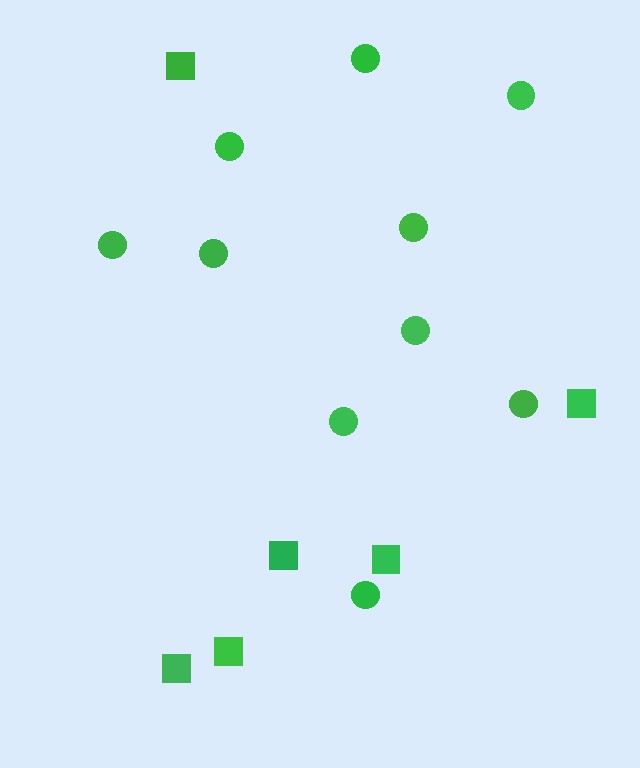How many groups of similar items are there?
There are 2 groups: one group of squares (6) and one group of circles (10).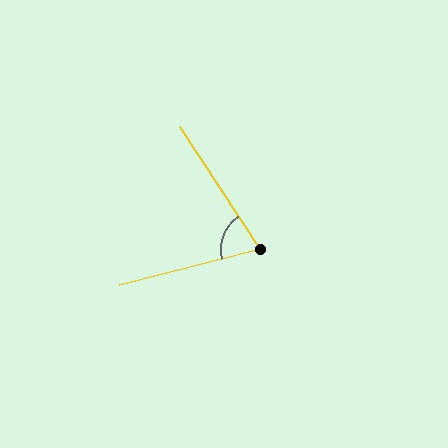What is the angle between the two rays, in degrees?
Approximately 71 degrees.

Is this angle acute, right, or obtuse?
It is acute.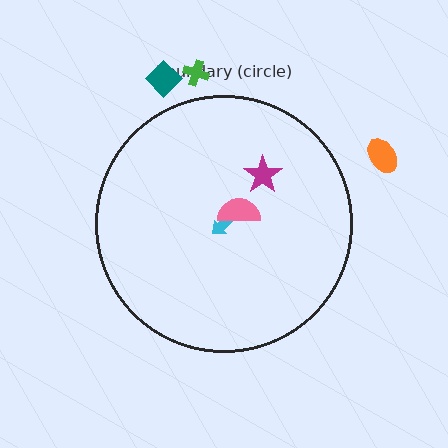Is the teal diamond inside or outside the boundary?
Outside.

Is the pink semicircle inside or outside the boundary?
Inside.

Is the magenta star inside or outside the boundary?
Inside.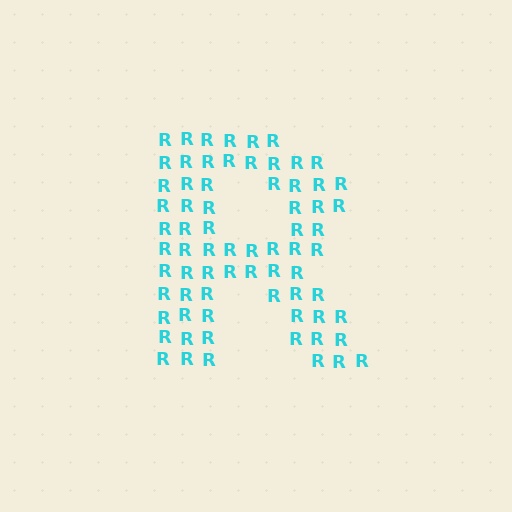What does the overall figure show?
The overall figure shows the letter R.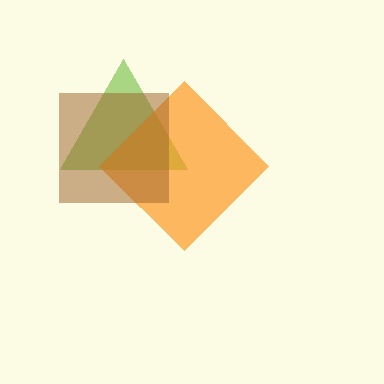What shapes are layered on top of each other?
The layered shapes are: a lime triangle, an orange diamond, a brown square.